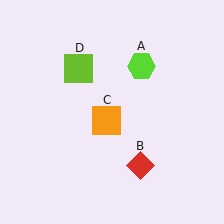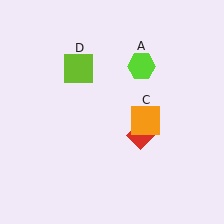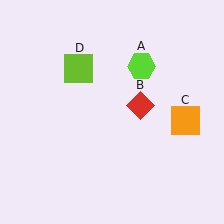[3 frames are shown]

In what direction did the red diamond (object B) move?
The red diamond (object B) moved up.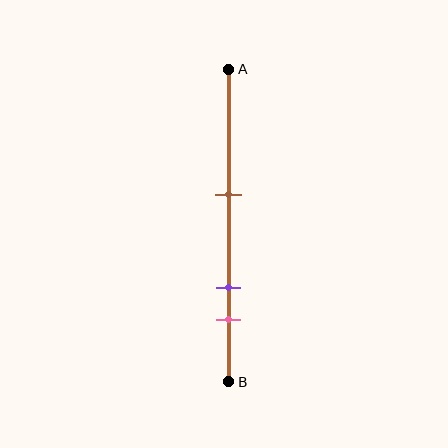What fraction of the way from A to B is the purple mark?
The purple mark is approximately 70% (0.7) of the way from A to B.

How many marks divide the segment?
There are 3 marks dividing the segment.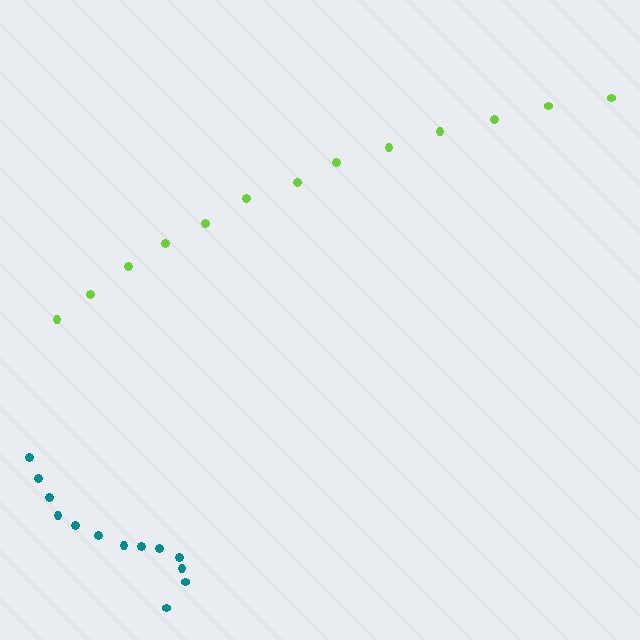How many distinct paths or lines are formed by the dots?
There are 2 distinct paths.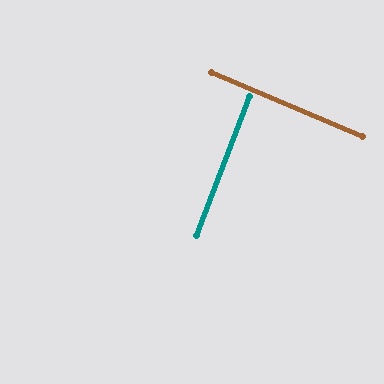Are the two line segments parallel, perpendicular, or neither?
Perpendicular — they meet at approximately 88°.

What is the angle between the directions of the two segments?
Approximately 88 degrees.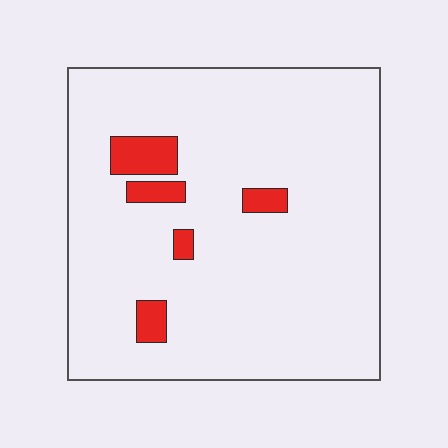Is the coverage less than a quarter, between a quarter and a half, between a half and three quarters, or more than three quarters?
Less than a quarter.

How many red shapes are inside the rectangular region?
5.